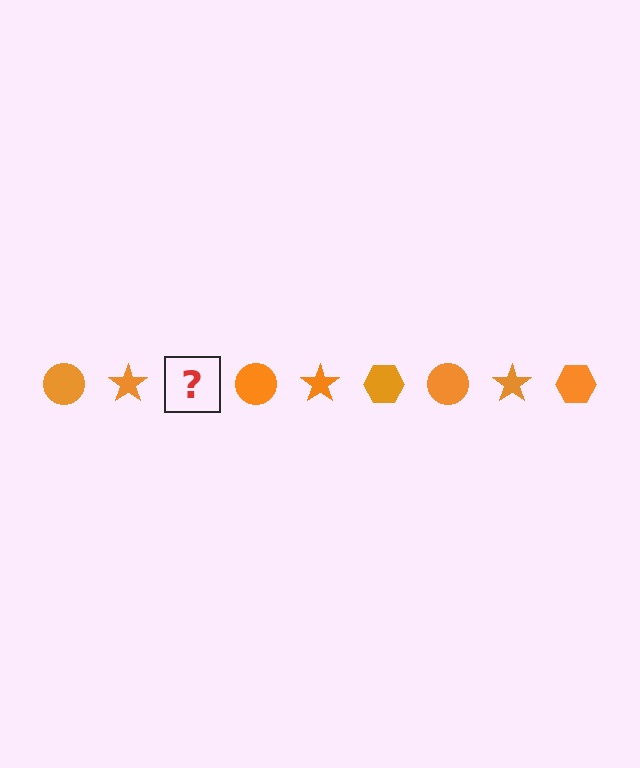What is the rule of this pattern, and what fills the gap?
The rule is that the pattern cycles through circle, star, hexagon shapes in orange. The gap should be filled with an orange hexagon.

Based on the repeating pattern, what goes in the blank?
The blank should be an orange hexagon.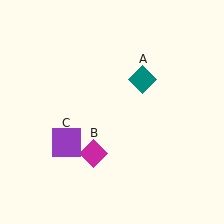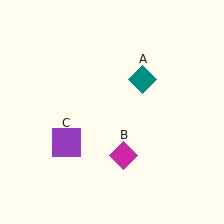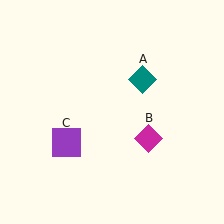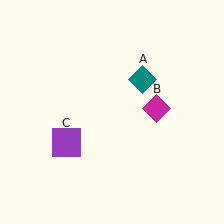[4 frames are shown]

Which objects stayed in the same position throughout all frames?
Teal diamond (object A) and purple square (object C) remained stationary.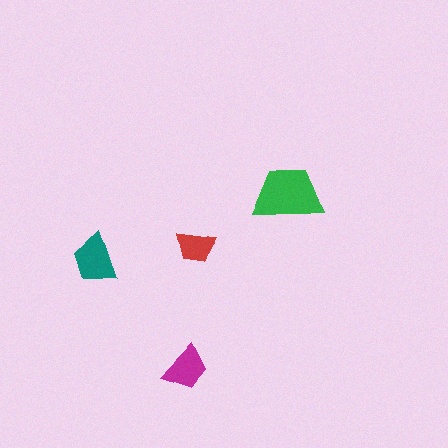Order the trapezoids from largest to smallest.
the green one, the teal one, the magenta one, the red one.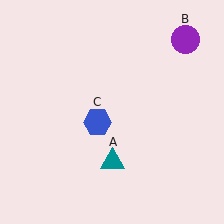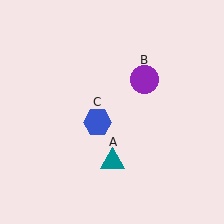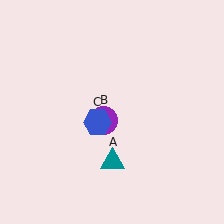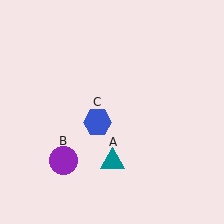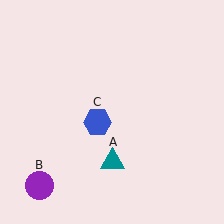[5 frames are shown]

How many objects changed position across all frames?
1 object changed position: purple circle (object B).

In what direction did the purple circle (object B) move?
The purple circle (object B) moved down and to the left.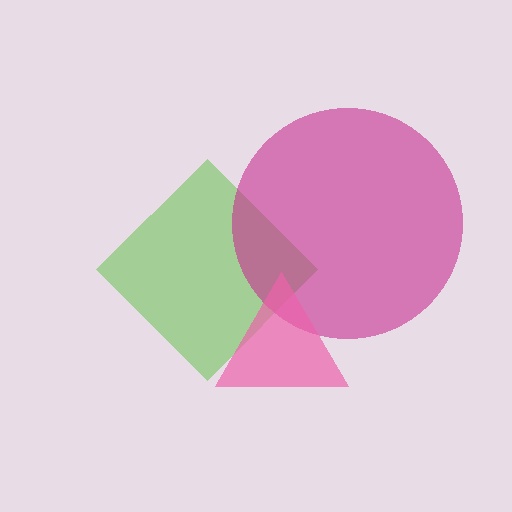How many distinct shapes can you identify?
There are 3 distinct shapes: a lime diamond, a magenta circle, a pink triangle.